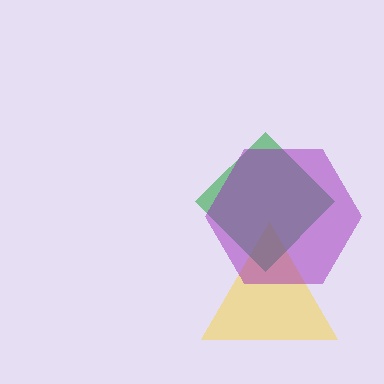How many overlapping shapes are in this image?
There are 3 overlapping shapes in the image.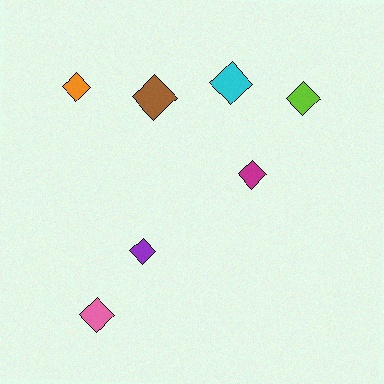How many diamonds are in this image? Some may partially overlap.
There are 7 diamonds.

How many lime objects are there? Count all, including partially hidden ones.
There is 1 lime object.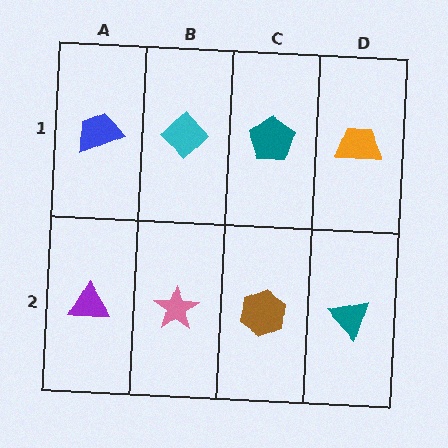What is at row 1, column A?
A blue trapezoid.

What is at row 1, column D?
An orange trapezoid.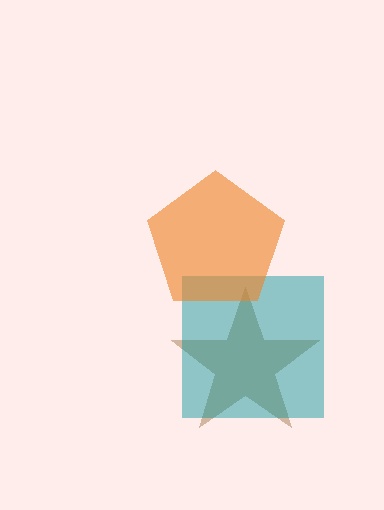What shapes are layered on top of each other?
The layered shapes are: a brown star, a teal square, an orange pentagon.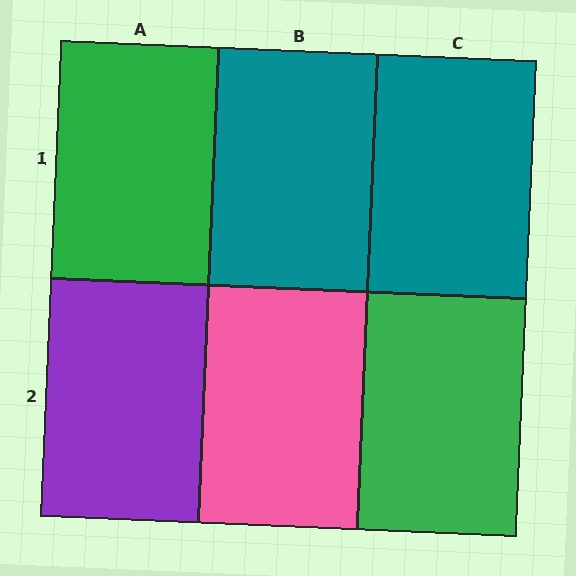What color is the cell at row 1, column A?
Green.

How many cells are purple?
1 cell is purple.